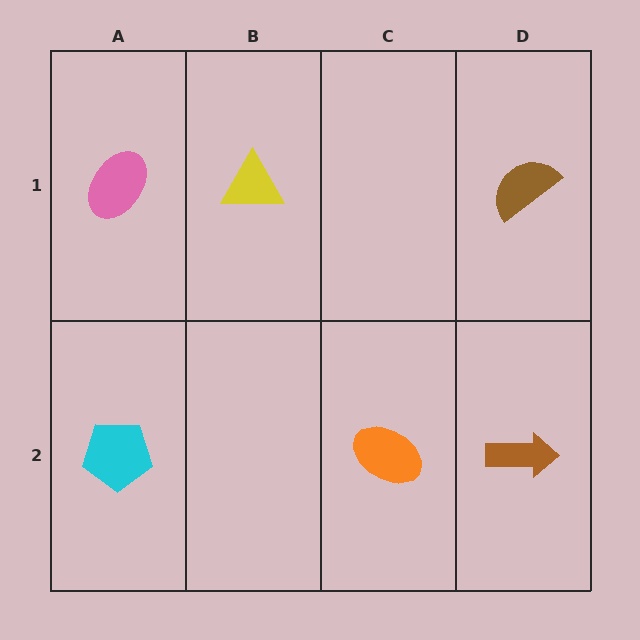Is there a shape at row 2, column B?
No, that cell is empty.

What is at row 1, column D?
A brown semicircle.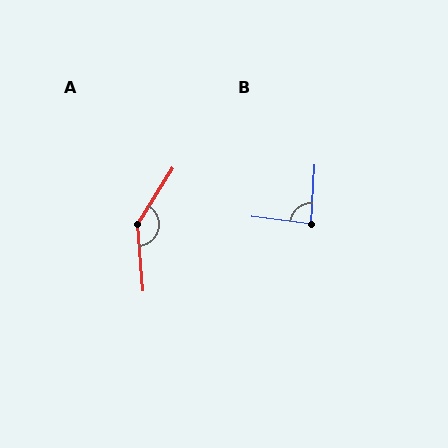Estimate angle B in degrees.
Approximately 86 degrees.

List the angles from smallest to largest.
B (86°), A (144°).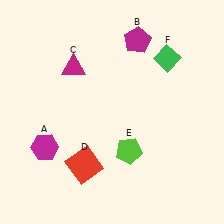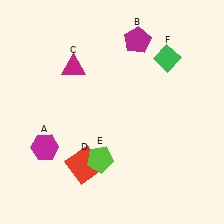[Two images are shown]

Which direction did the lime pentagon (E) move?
The lime pentagon (E) moved left.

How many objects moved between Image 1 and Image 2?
1 object moved between the two images.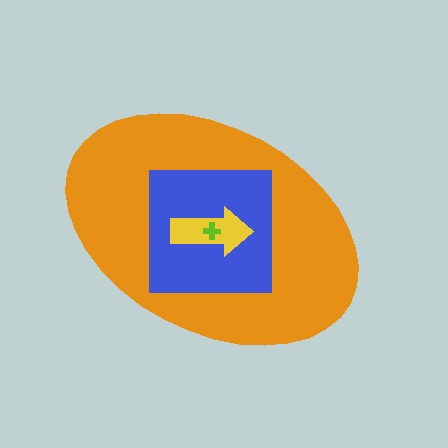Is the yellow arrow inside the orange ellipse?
Yes.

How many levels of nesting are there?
4.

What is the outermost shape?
The orange ellipse.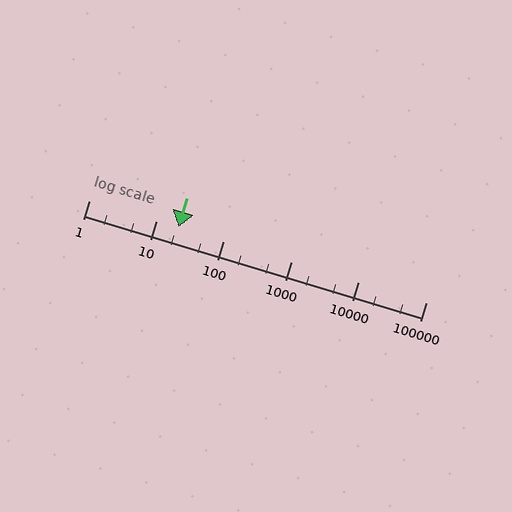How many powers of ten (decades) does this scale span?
The scale spans 5 decades, from 1 to 100000.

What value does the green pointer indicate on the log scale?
The pointer indicates approximately 21.